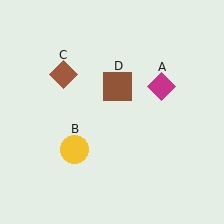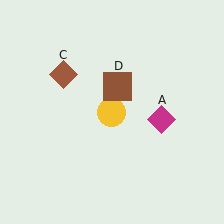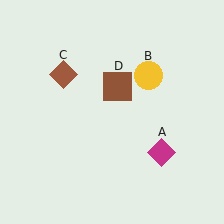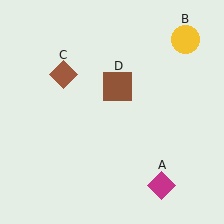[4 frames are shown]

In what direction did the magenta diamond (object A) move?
The magenta diamond (object A) moved down.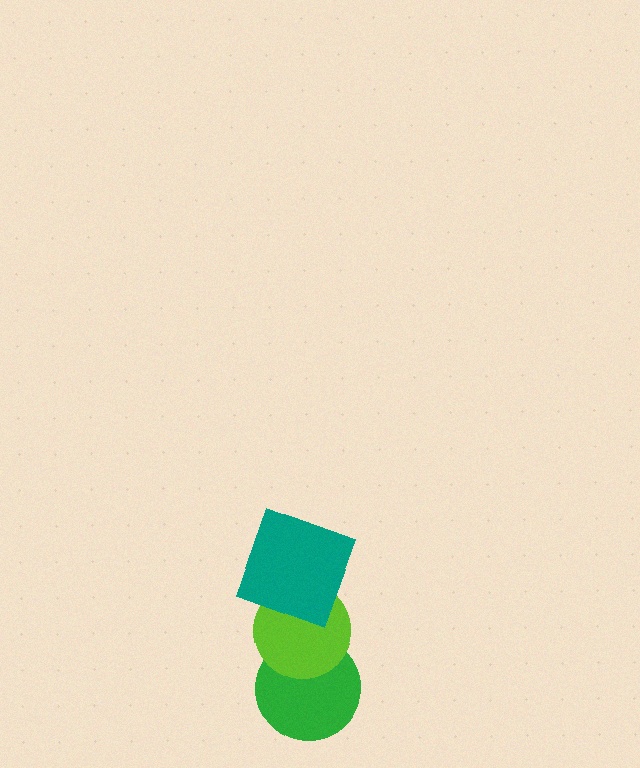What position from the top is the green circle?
The green circle is 3rd from the top.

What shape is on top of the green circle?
The lime circle is on top of the green circle.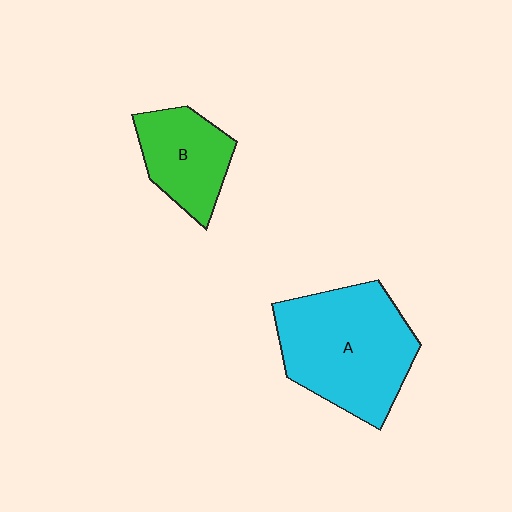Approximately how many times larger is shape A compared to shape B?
Approximately 1.8 times.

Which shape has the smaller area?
Shape B (green).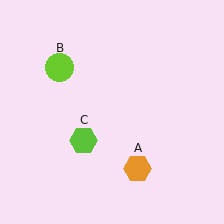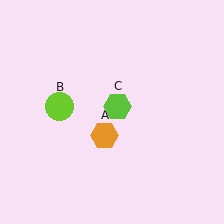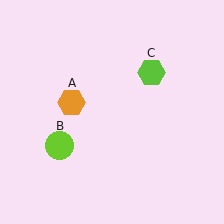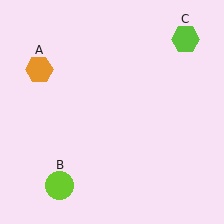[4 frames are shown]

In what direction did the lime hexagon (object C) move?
The lime hexagon (object C) moved up and to the right.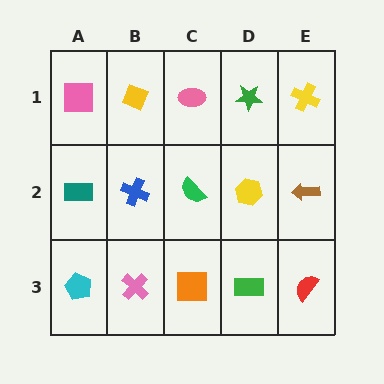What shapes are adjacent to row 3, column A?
A teal rectangle (row 2, column A), a pink cross (row 3, column B).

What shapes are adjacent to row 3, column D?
A yellow hexagon (row 2, column D), an orange square (row 3, column C), a red semicircle (row 3, column E).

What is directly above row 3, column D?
A yellow hexagon.